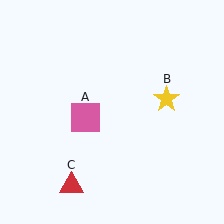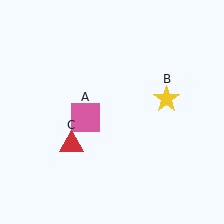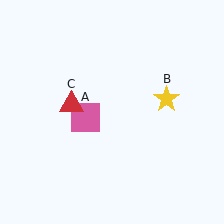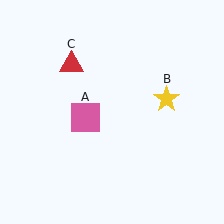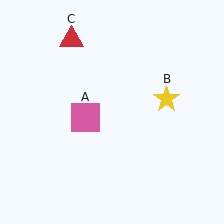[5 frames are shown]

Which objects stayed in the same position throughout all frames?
Pink square (object A) and yellow star (object B) remained stationary.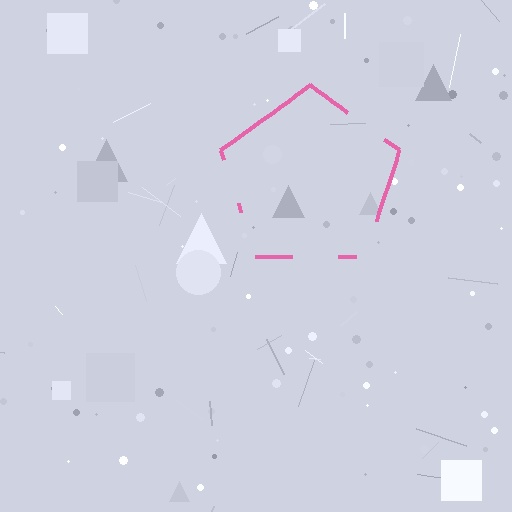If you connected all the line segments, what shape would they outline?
They would outline a pentagon.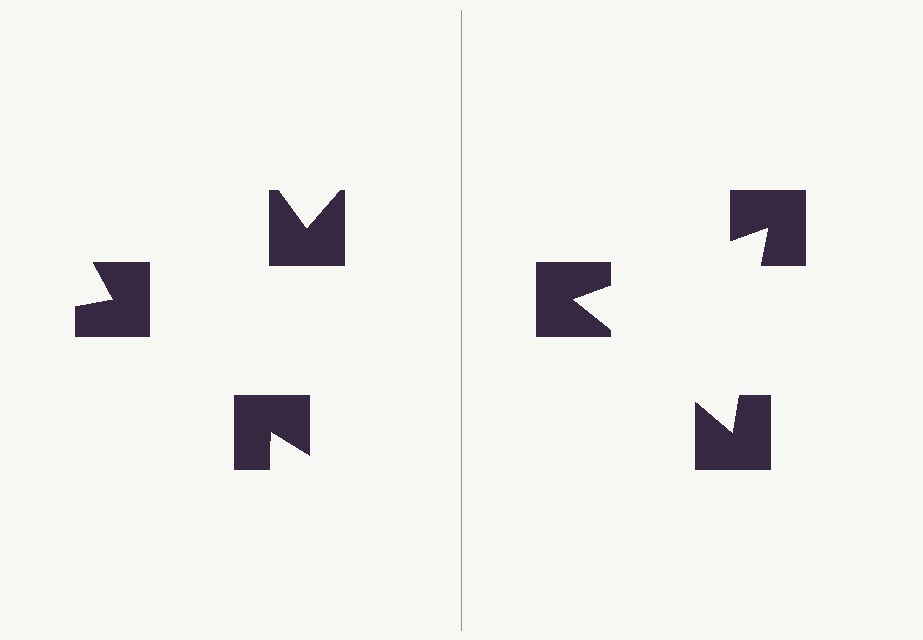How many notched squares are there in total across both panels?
6 — 3 on each side.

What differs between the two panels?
The notched squares are positioned identically on both sides; only the wedge orientations differ. On the right they align to a triangle; on the left they are misaligned.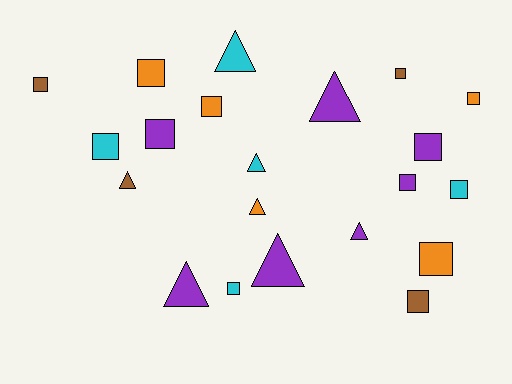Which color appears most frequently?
Purple, with 7 objects.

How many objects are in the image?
There are 21 objects.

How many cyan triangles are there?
There are 2 cyan triangles.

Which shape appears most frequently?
Square, with 13 objects.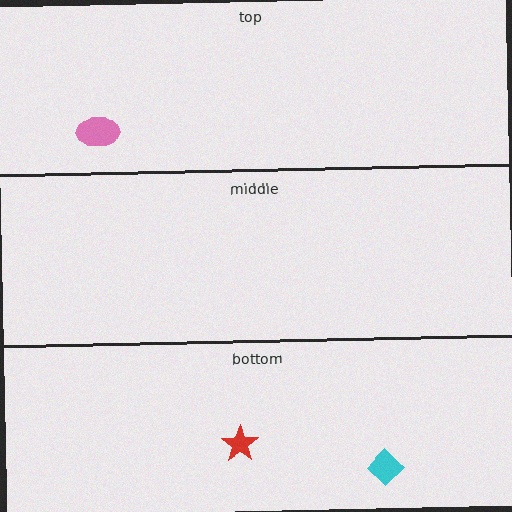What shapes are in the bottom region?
The red star, the cyan diamond.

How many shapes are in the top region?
1.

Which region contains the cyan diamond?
The bottom region.